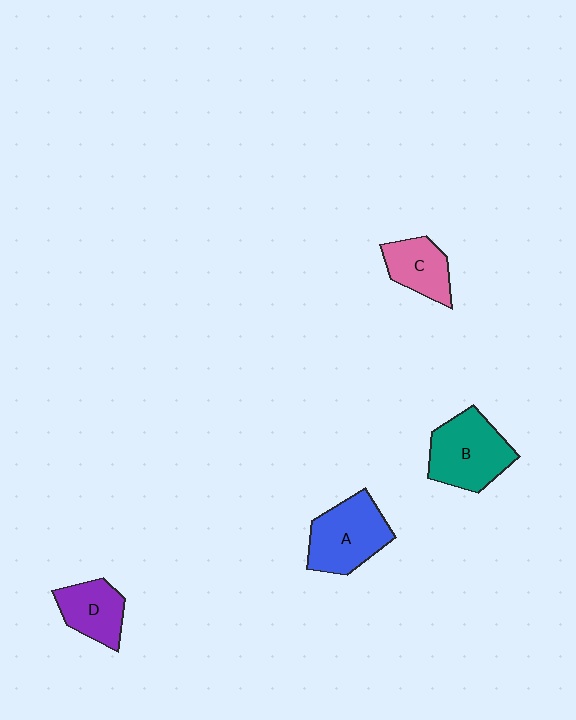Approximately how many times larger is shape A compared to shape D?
Approximately 1.4 times.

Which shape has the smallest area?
Shape C (pink).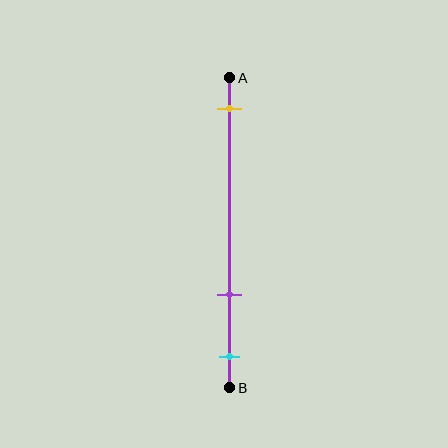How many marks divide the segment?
There are 3 marks dividing the segment.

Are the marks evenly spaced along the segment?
No, the marks are not evenly spaced.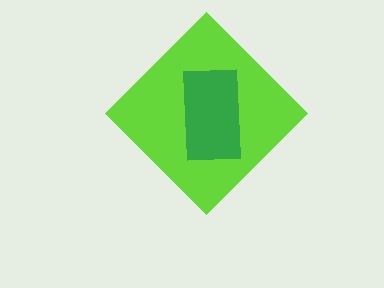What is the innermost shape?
The green rectangle.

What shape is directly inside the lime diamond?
The green rectangle.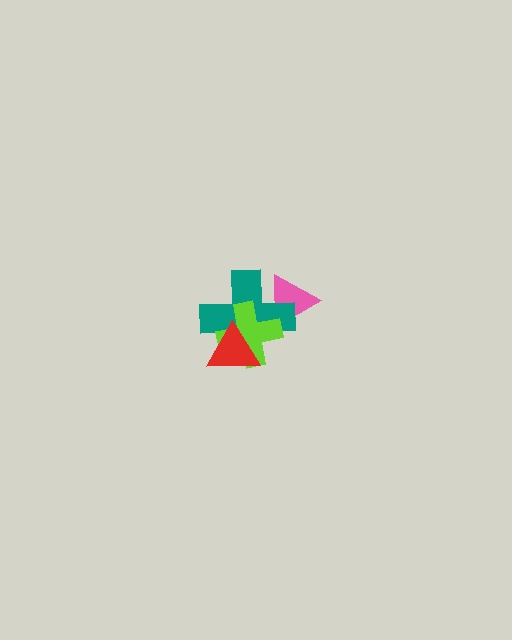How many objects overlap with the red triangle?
2 objects overlap with the red triangle.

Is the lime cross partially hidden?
Yes, it is partially covered by another shape.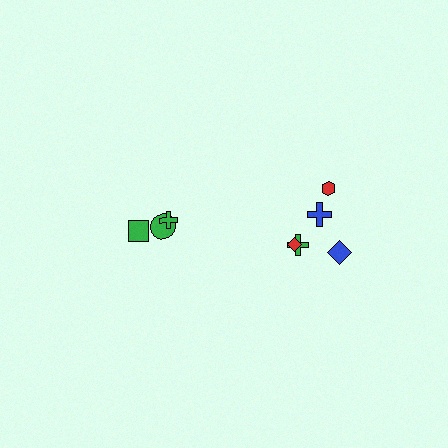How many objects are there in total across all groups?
There are 8 objects.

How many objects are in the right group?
There are 5 objects.